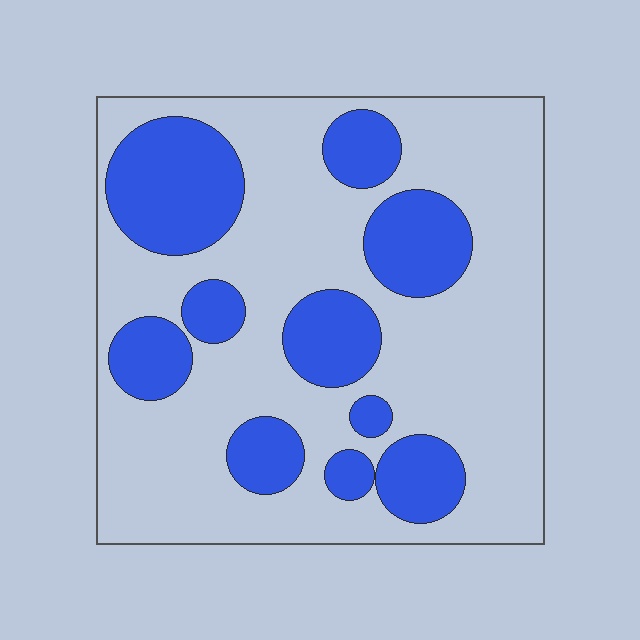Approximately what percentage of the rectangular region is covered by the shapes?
Approximately 30%.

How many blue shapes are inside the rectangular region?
10.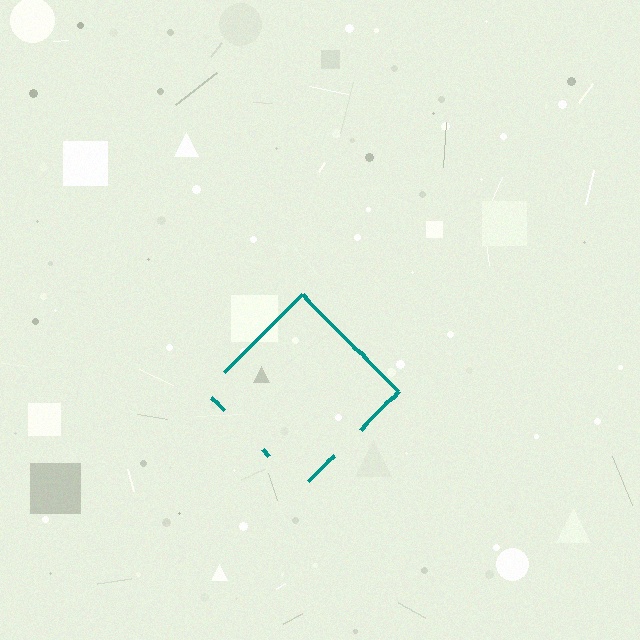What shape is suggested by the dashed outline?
The dashed outline suggests a diamond.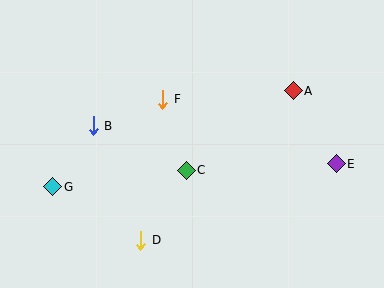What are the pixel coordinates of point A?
Point A is at (293, 91).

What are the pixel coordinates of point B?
Point B is at (93, 126).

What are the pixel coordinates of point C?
Point C is at (186, 170).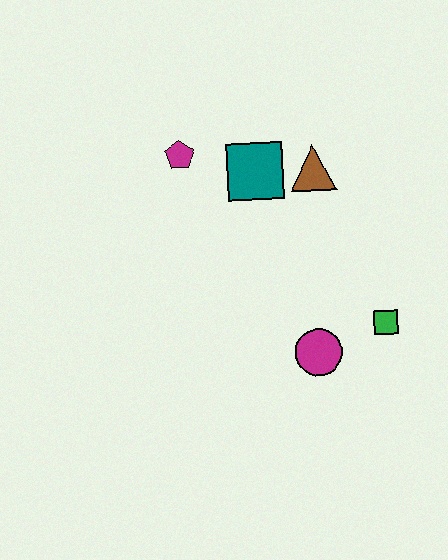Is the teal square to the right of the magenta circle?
No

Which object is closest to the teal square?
The brown triangle is closest to the teal square.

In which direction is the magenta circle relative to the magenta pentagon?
The magenta circle is below the magenta pentagon.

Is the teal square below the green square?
No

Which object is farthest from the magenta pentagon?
The green square is farthest from the magenta pentagon.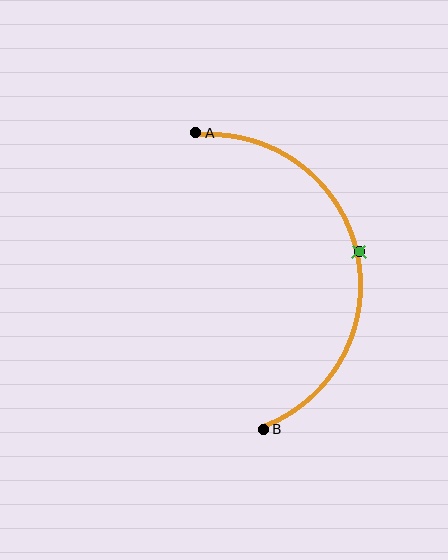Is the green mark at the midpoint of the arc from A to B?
Yes. The green mark lies on the arc at equal arc-length from both A and B — it is the arc midpoint.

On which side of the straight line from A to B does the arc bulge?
The arc bulges to the right of the straight line connecting A and B.